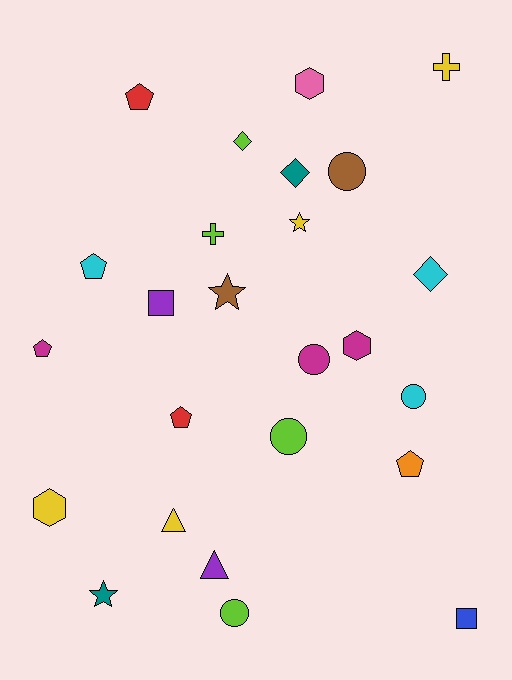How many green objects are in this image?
There are no green objects.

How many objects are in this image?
There are 25 objects.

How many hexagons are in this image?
There are 3 hexagons.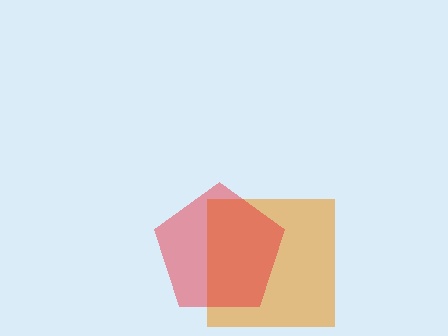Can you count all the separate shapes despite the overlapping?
Yes, there are 2 separate shapes.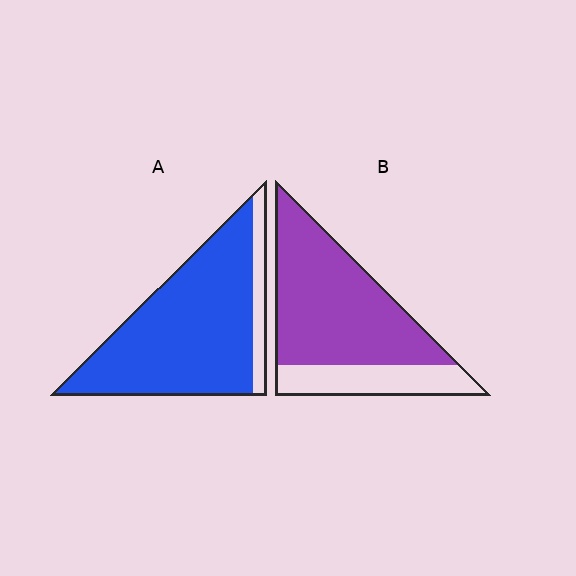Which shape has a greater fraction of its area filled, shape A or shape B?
Shape A.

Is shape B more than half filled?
Yes.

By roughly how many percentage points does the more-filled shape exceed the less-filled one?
By roughly 15 percentage points (A over B).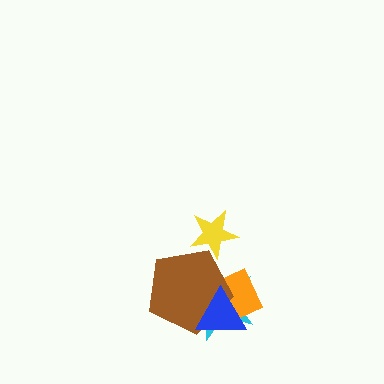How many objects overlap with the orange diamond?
3 objects overlap with the orange diamond.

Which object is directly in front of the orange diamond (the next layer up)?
The brown pentagon is directly in front of the orange diamond.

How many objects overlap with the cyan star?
3 objects overlap with the cyan star.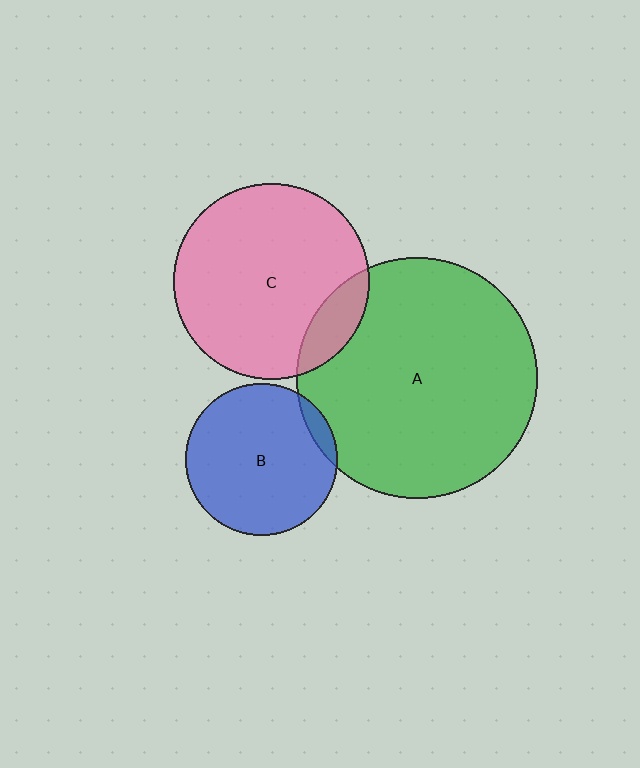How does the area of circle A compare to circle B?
Approximately 2.5 times.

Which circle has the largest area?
Circle A (green).